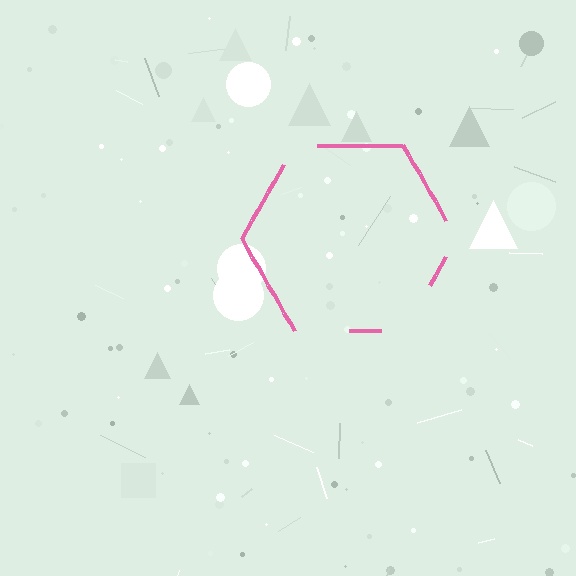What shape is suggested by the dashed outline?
The dashed outline suggests a hexagon.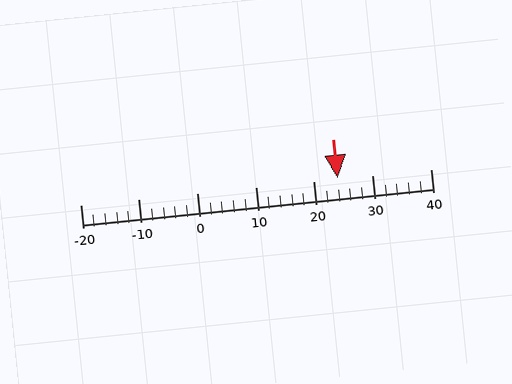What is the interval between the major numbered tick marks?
The major tick marks are spaced 10 units apart.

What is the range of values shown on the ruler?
The ruler shows values from -20 to 40.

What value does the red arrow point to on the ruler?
The red arrow points to approximately 24.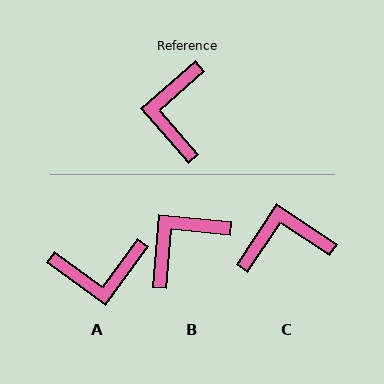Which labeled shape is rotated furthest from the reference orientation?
A, about 103 degrees away.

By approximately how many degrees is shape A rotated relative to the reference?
Approximately 103 degrees counter-clockwise.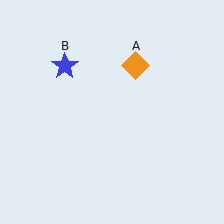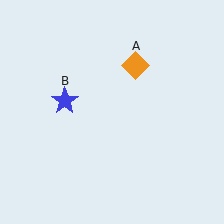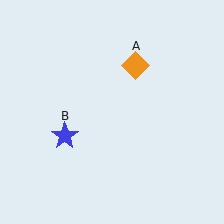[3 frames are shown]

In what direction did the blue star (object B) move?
The blue star (object B) moved down.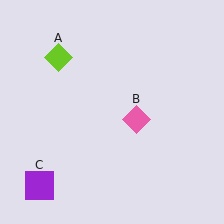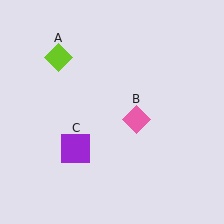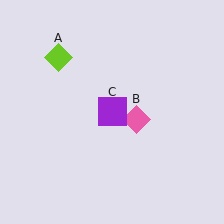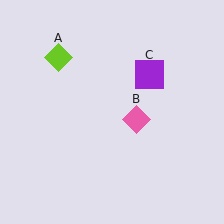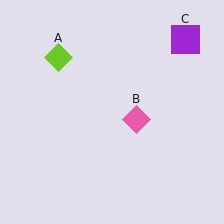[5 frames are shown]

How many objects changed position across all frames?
1 object changed position: purple square (object C).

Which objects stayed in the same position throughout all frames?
Lime diamond (object A) and pink diamond (object B) remained stationary.